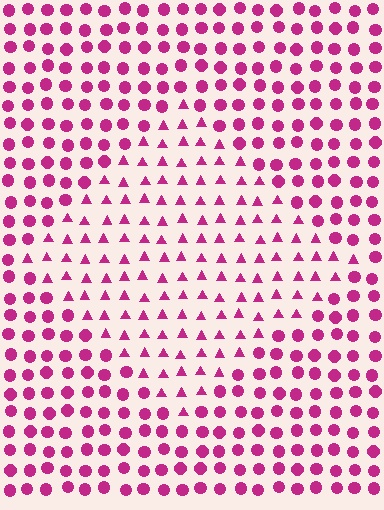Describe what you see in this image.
The image is filled with small magenta elements arranged in a uniform grid. A diamond-shaped region contains triangles, while the surrounding area contains circles. The boundary is defined purely by the change in element shape.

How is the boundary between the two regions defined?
The boundary is defined by a change in element shape: triangles inside vs. circles outside. All elements share the same color and spacing.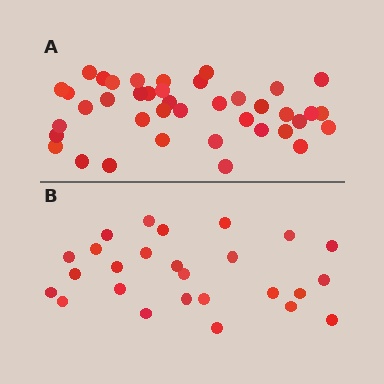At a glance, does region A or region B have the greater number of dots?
Region A (the top region) has more dots.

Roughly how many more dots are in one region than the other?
Region A has approximately 15 more dots than region B.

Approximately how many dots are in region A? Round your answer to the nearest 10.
About 40 dots.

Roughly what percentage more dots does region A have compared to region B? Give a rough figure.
About 55% more.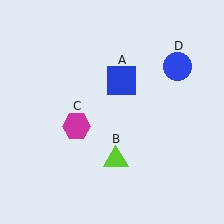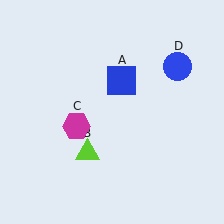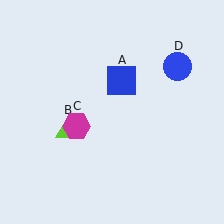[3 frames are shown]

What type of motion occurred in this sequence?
The lime triangle (object B) rotated clockwise around the center of the scene.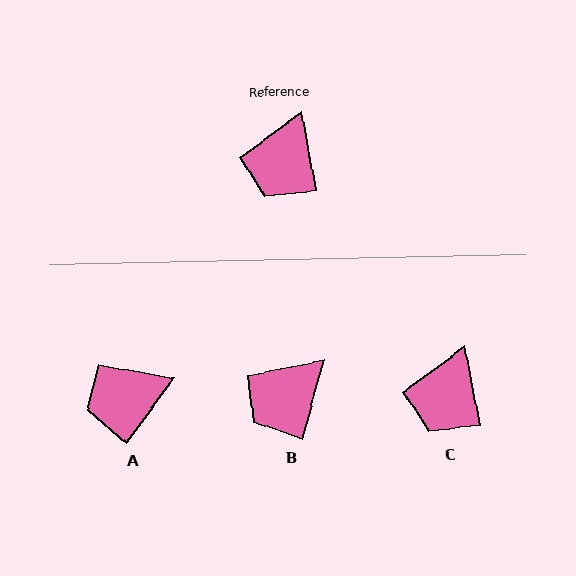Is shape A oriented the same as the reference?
No, it is off by about 46 degrees.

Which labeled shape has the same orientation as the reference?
C.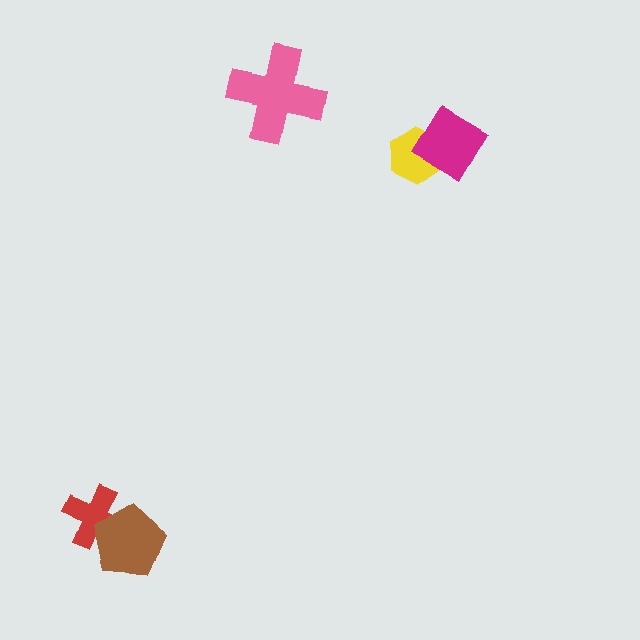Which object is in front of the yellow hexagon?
The magenta diamond is in front of the yellow hexagon.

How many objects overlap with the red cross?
1 object overlaps with the red cross.